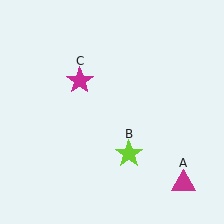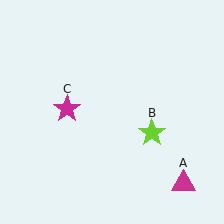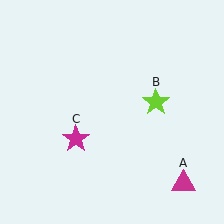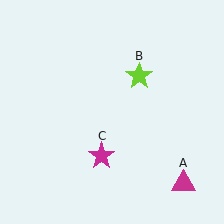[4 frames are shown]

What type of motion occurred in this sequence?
The lime star (object B), magenta star (object C) rotated counterclockwise around the center of the scene.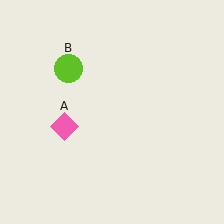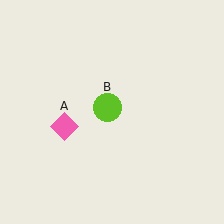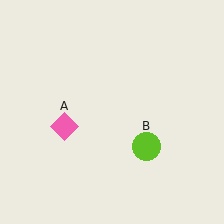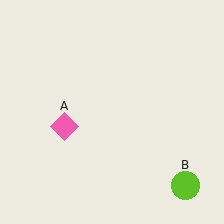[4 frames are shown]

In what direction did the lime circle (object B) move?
The lime circle (object B) moved down and to the right.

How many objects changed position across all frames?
1 object changed position: lime circle (object B).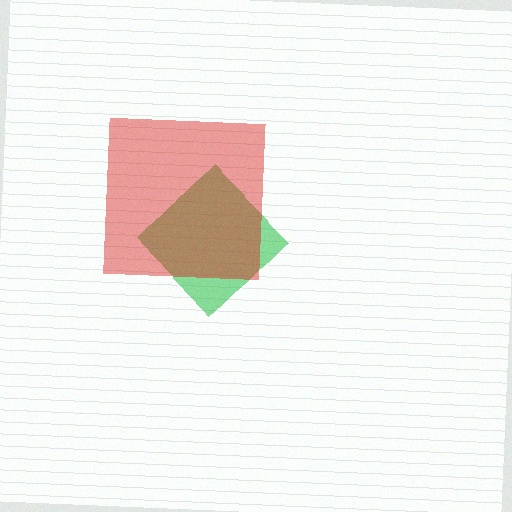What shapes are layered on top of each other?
The layered shapes are: a green diamond, a red square.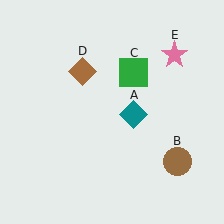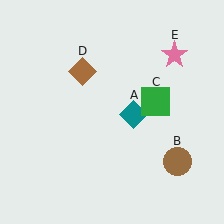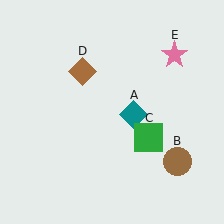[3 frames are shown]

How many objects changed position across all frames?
1 object changed position: green square (object C).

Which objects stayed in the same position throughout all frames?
Teal diamond (object A) and brown circle (object B) and brown diamond (object D) and pink star (object E) remained stationary.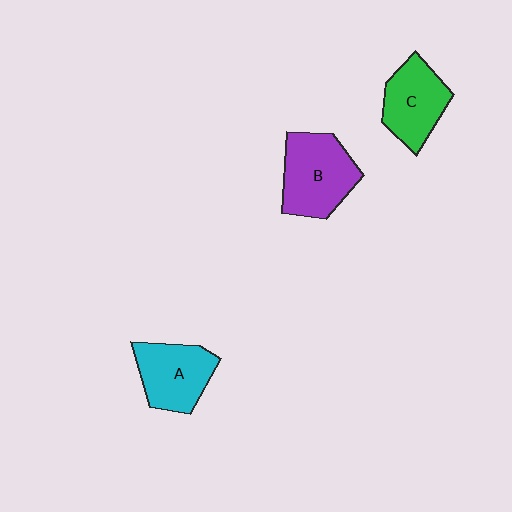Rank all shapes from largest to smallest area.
From largest to smallest: B (purple), A (cyan), C (green).